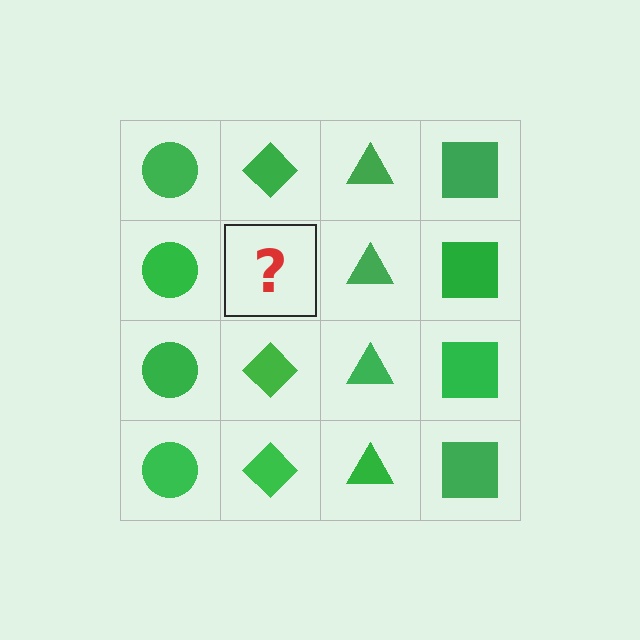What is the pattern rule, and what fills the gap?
The rule is that each column has a consistent shape. The gap should be filled with a green diamond.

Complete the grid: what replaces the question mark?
The question mark should be replaced with a green diamond.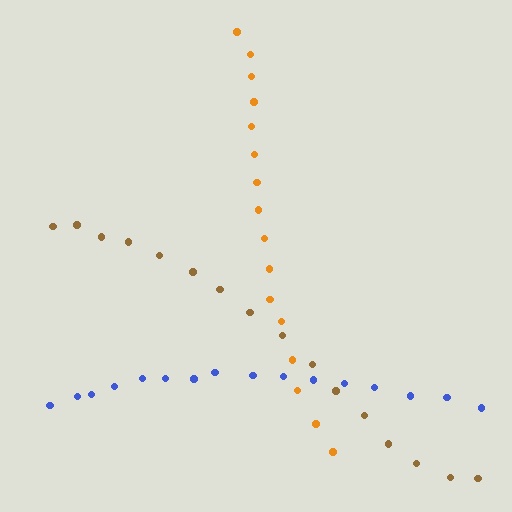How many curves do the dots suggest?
There are 3 distinct paths.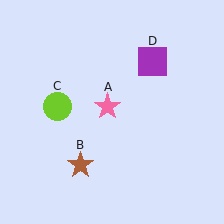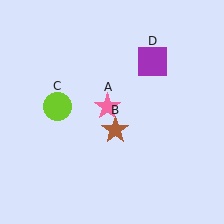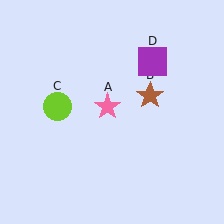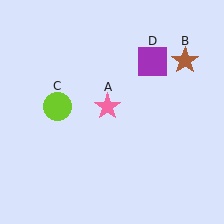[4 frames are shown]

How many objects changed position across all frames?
1 object changed position: brown star (object B).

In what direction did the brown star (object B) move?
The brown star (object B) moved up and to the right.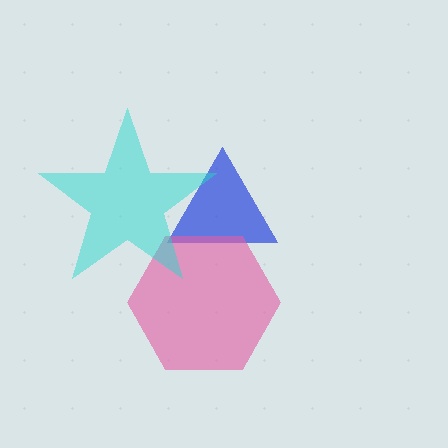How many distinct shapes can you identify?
There are 3 distinct shapes: a blue triangle, a pink hexagon, a cyan star.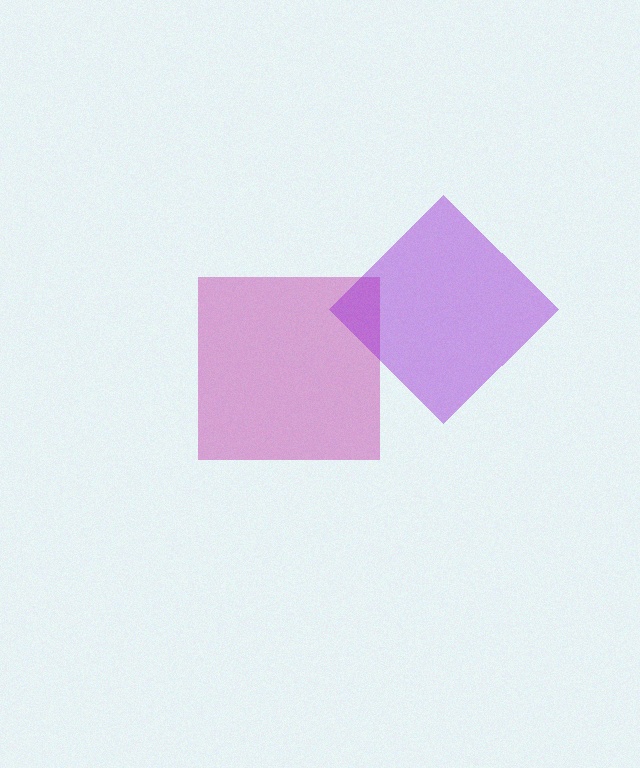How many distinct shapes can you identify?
There are 2 distinct shapes: a magenta square, a purple diamond.